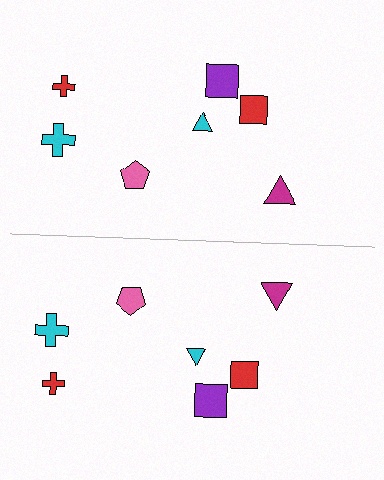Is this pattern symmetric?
Yes, this pattern has bilateral (reflection) symmetry.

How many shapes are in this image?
There are 14 shapes in this image.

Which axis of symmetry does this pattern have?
The pattern has a horizontal axis of symmetry running through the center of the image.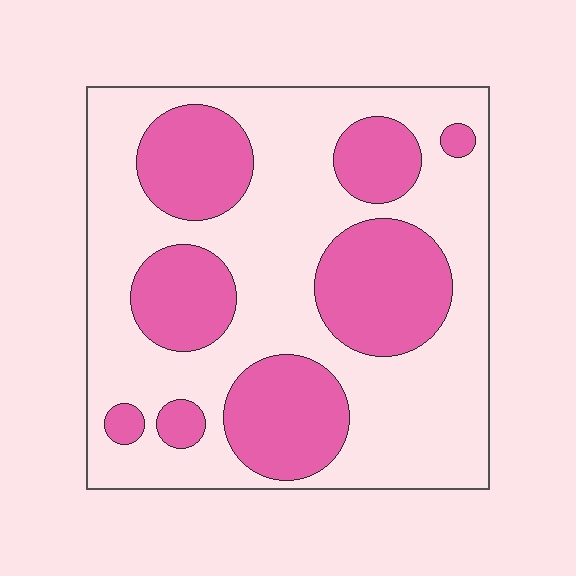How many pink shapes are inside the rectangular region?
8.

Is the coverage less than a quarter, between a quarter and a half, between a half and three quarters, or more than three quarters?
Between a quarter and a half.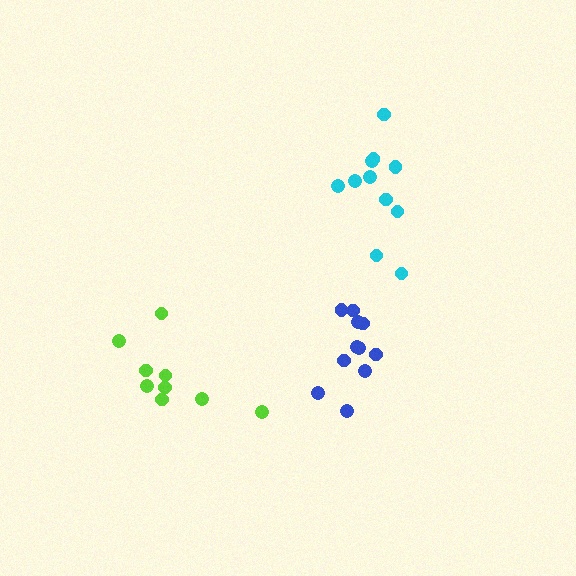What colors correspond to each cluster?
The clusters are colored: blue, cyan, lime.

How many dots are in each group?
Group 1: 11 dots, Group 2: 11 dots, Group 3: 9 dots (31 total).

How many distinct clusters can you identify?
There are 3 distinct clusters.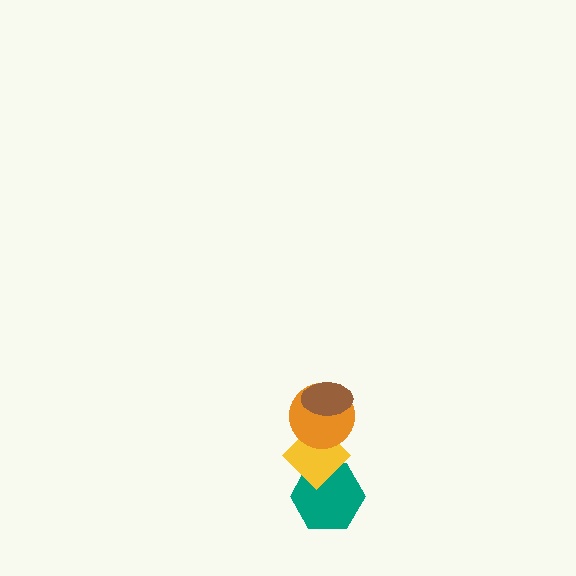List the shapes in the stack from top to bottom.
From top to bottom: the brown ellipse, the orange circle, the yellow diamond, the teal hexagon.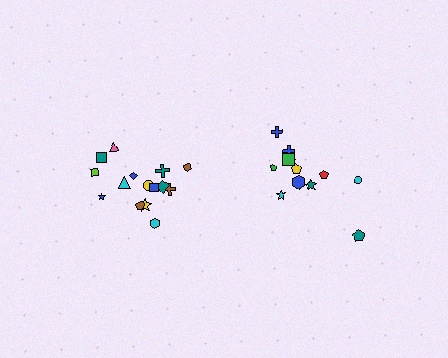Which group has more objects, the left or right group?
The left group.